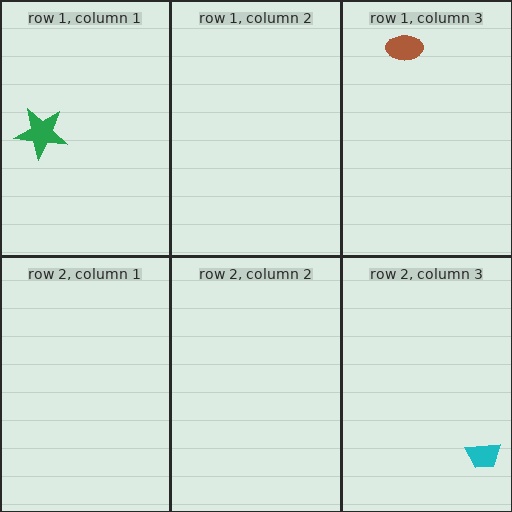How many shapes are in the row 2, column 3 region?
1.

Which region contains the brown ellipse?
The row 1, column 3 region.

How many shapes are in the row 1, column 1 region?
1.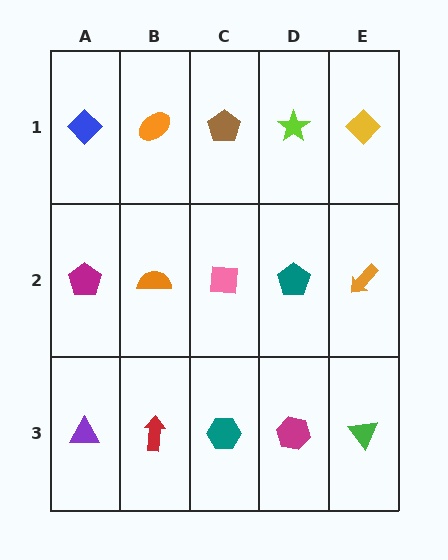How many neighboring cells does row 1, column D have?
3.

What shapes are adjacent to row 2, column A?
A blue diamond (row 1, column A), a purple triangle (row 3, column A), an orange semicircle (row 2, column B).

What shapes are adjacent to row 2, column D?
A lime star (row 1, column D), a magenta hexagon (row 3, column D), a pink square (row 2, column C), an orange arrow (row 2, column E).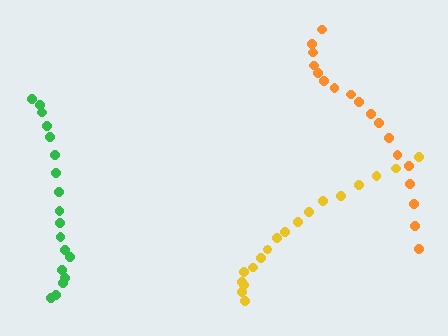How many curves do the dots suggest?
There are 3 distinct paths.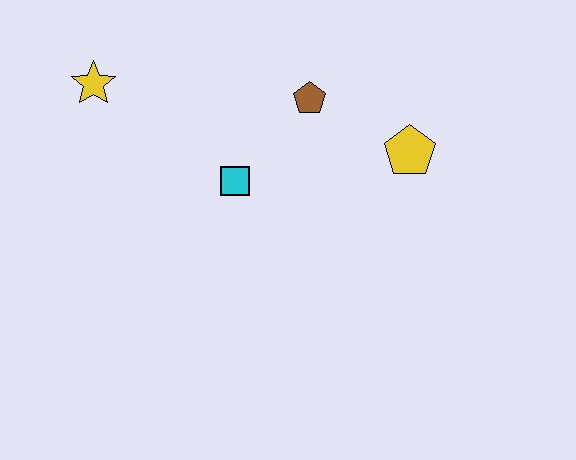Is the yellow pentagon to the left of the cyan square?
No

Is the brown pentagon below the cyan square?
No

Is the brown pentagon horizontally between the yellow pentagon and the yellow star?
Yes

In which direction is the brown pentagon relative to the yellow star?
The brown pentagon is to the right of the yellow star.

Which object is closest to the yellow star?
The cyan square is closest to the yellow star.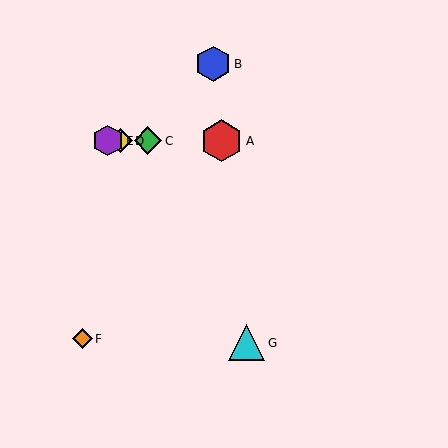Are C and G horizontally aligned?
No, C is at y≈141 and G is at y≈343.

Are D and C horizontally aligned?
Yes, both are at y≈141.